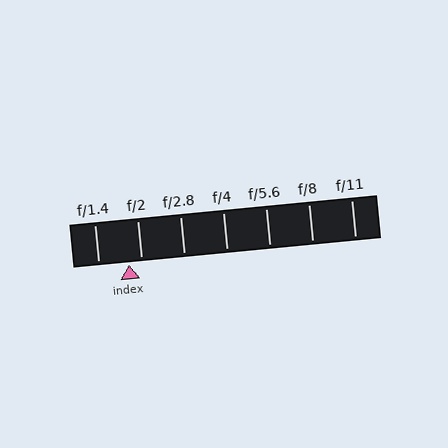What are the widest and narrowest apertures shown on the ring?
The widest aperture shown is f/1.4 and the narrowest is f/11.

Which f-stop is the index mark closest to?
The index mark is closest to f/2.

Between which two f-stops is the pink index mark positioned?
The index mark is between f/1.4 and f/2.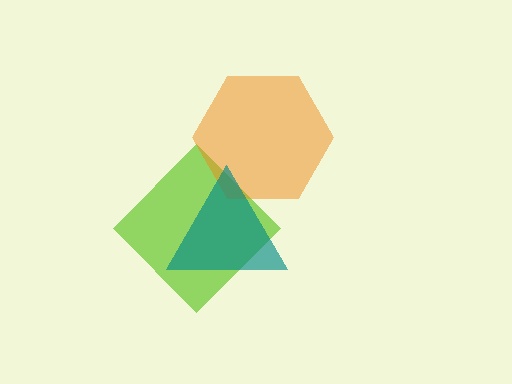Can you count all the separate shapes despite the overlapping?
Yes, there are 3 separate shapes.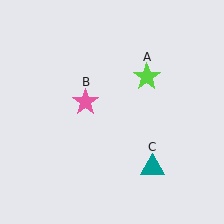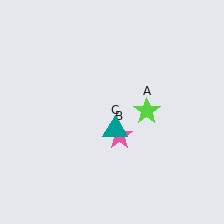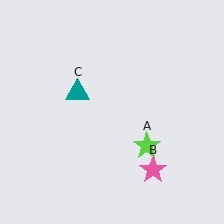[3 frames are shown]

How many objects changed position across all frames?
3 objects changed position: lime star (object A), pink star (object B), teal triangle (object C).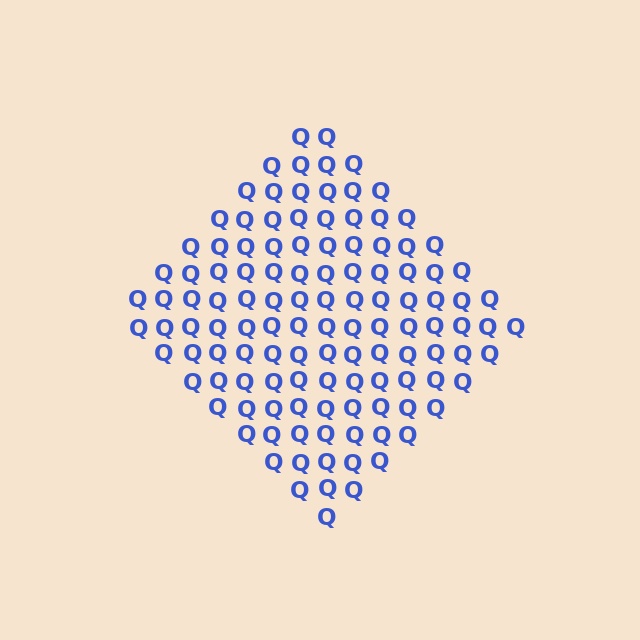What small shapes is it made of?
It is made of small letter Q's.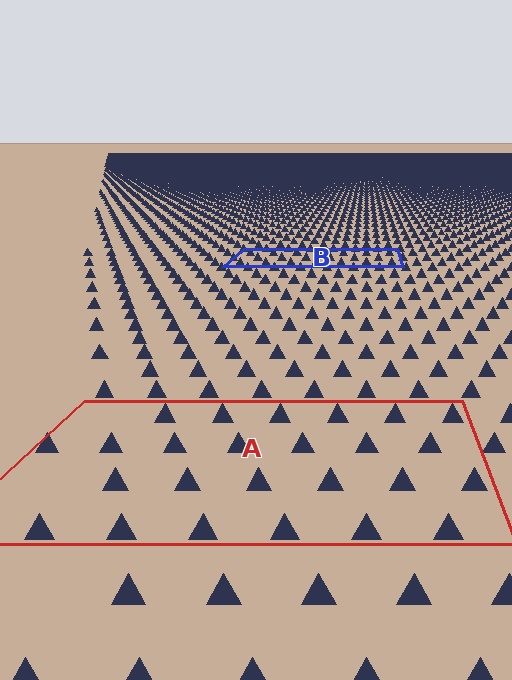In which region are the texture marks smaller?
The texture marks are smaller in region B, because it is farther away.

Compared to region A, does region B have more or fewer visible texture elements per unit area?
Region B has more texture elements per unit area — they are packed more densely because it is farther away.